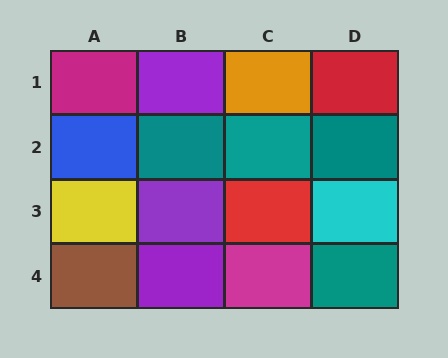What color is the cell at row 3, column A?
Yellow.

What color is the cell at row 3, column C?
Red.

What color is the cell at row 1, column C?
Orange.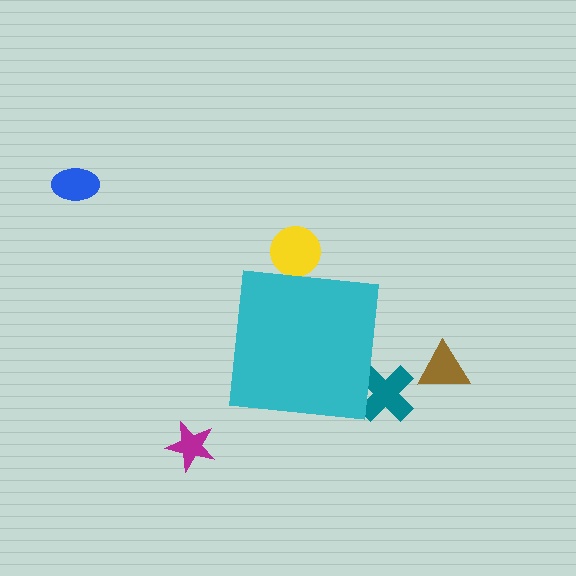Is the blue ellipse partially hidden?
No, the blue ellipse is fully visible.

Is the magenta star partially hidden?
No, the magenta star is fully visible.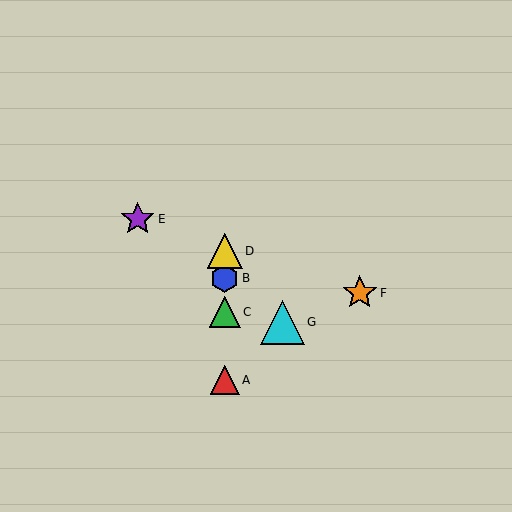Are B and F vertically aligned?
No, B is at x≈225 and F is at x≈360.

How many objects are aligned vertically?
4 objects (A, B, C, D) are aligned vertically.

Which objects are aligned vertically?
Objects A, B, C, D are aligned vertically.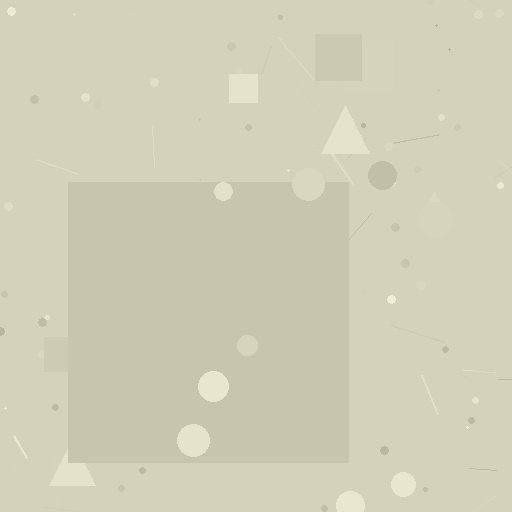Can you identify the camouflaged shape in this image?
The camouflaged shape is a square.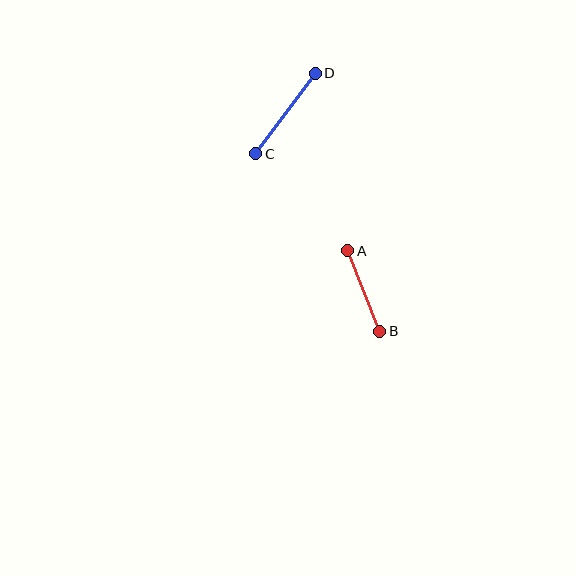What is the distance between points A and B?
The distance is approximately 87 pixels.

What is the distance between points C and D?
The distance is approximately 100 pixels.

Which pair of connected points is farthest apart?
Points C and D are farthest apart.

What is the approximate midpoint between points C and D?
The midpoint is at approximately (286, 114) pixels.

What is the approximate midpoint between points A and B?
The midpoint is at approximately (364, 291) pixels.